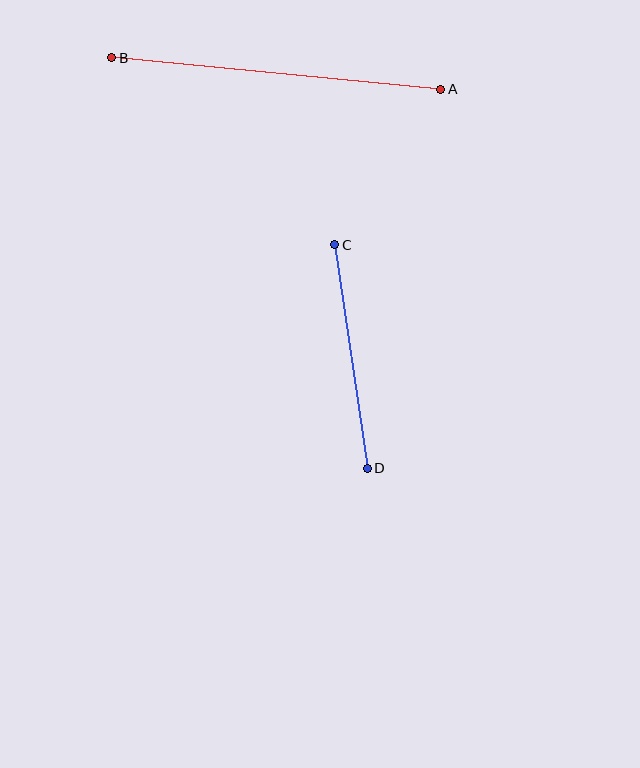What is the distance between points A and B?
The distance is approximately 330 pixels.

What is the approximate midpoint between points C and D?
The midpoint is at approximately (351, 356) pixels.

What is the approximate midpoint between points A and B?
The midpoint is at approximately (276, 73) pixels.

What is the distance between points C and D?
The distance is approximately 226 pixels.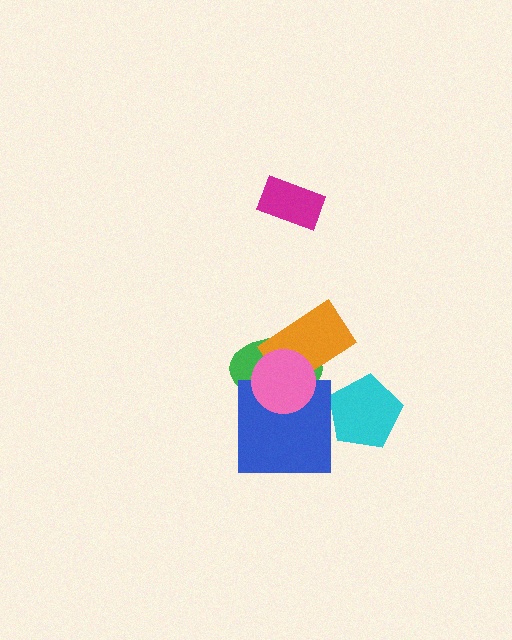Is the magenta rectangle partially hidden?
No, no other shape covers it.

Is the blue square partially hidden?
Yes, it is partially covered by another shape.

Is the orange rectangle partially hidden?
Yes, it is partially covered by another shape.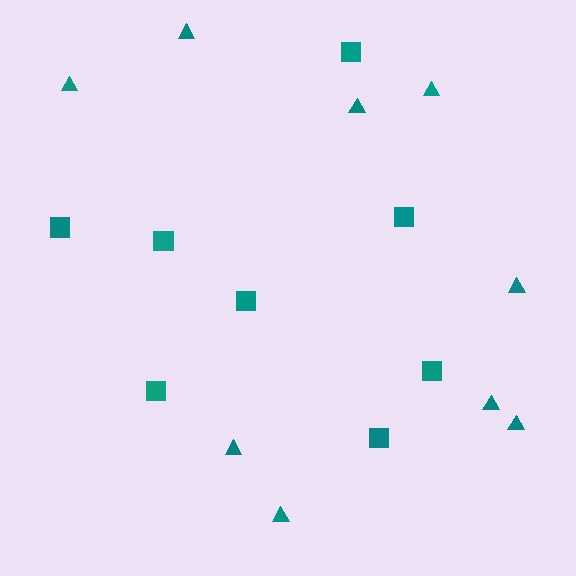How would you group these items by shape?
There are 2 groups: one group of squares (8) and one group of triangles (9).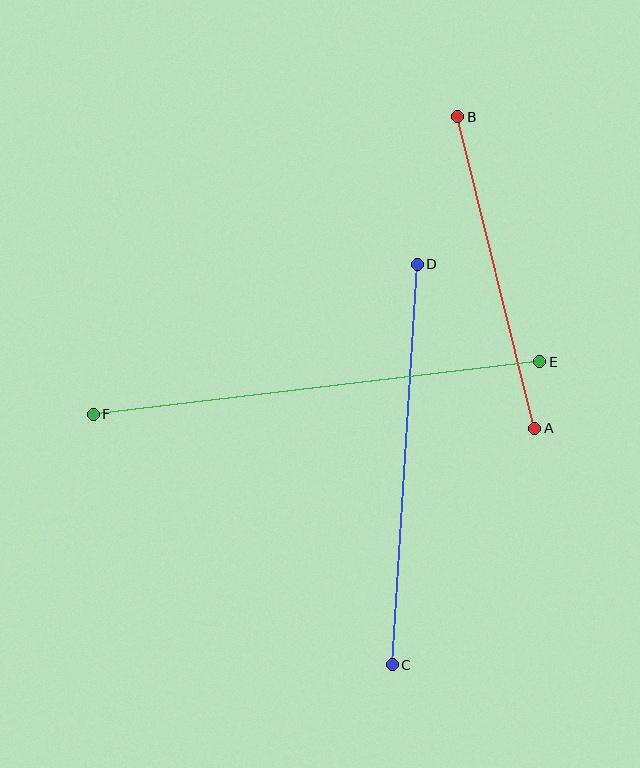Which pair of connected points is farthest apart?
Points E and F are farthest apart.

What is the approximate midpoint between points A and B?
The midpoint is at approximately (496, 273) pixels.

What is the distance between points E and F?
The distance is approximately 450 pixels.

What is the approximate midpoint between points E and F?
The midpoint is at approximately (317, 388) pixels.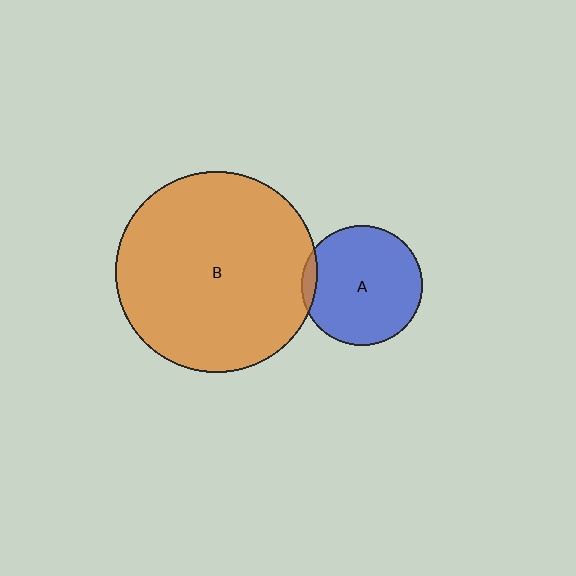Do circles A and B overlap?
Yes.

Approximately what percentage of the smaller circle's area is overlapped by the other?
Approximately 5%.